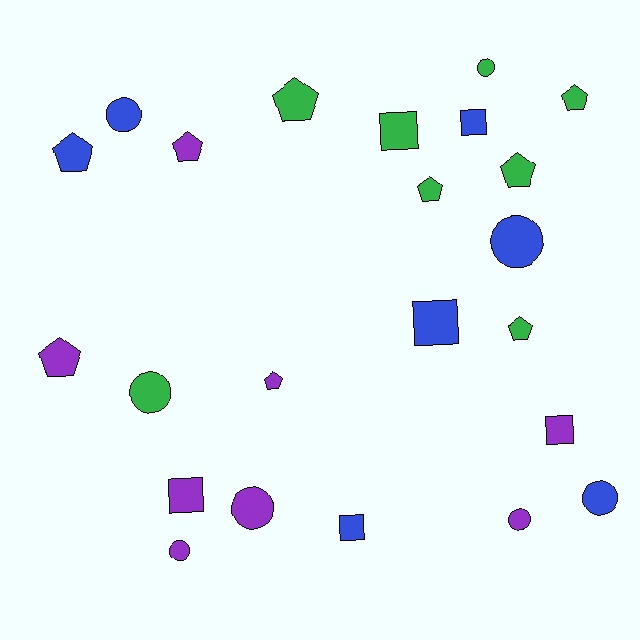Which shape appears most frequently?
Pentagon, with 9 objects.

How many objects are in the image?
There are 23 objects.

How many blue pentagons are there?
There is 1 blue pentagon.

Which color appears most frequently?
Purple, with 8 objects.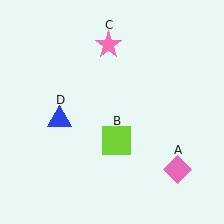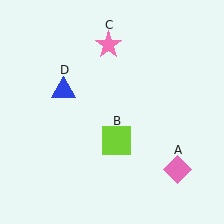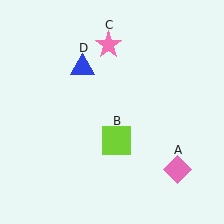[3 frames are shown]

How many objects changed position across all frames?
1 object changed position: blue triangle (object D).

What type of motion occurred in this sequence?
The blue triangle (object D) rotated clockwise around the center of the scene.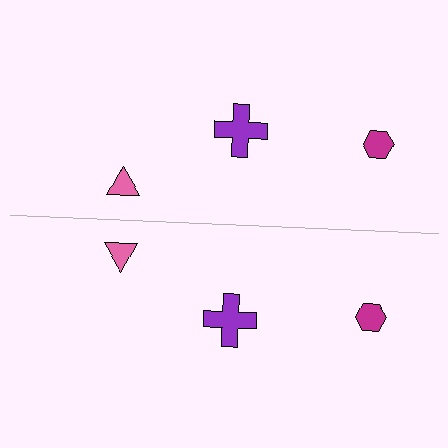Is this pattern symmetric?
Yes, this pattern has bilateral (reflection) symmetry.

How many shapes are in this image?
There are 6 shapes in this image.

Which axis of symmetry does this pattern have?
The pattern has a horizontal axis of symmetry running through the center of the image.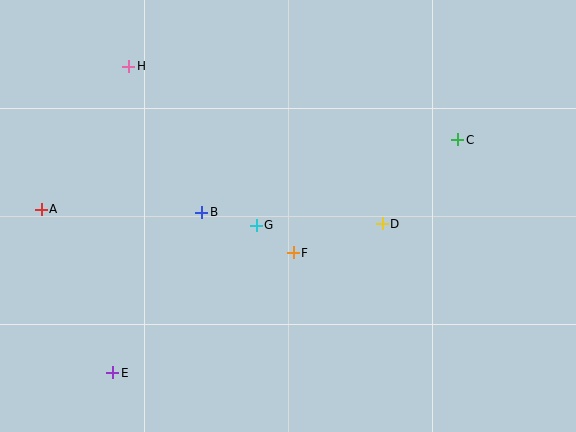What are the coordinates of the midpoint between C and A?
The midpoint between C and A is at (249, 174).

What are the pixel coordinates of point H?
Point H is at (129, 66).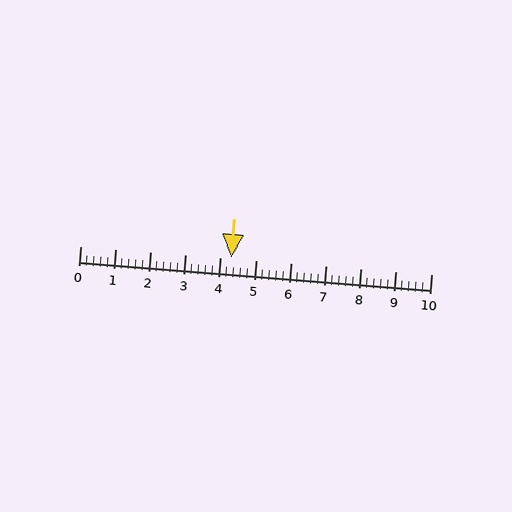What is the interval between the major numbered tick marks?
The major tick marks are spaced 1 units apart.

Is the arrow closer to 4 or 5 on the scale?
The arrow is closer to 4.